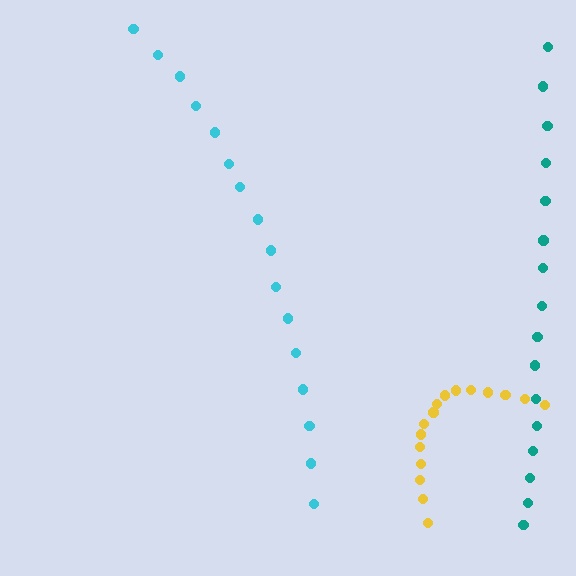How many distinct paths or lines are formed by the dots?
There are 3 distinct paths.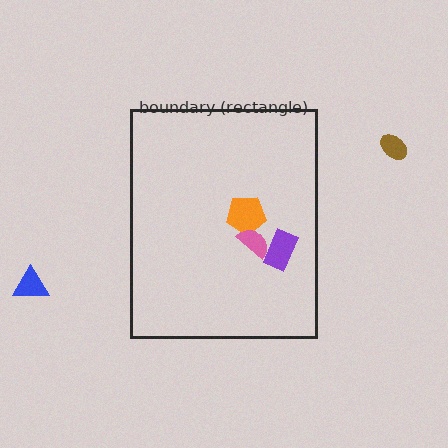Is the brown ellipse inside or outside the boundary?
Outside.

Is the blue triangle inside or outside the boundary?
Outside.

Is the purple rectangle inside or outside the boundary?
Inside.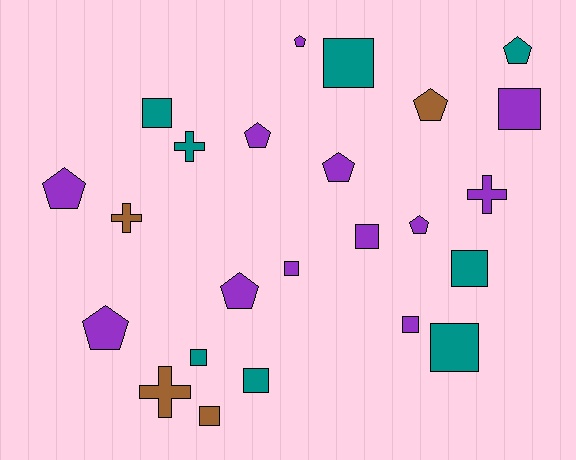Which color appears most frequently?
Purple, with 12 objects.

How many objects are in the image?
There are 24 objects.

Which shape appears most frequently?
Square, with 11 objects.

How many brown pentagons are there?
There is 1 brown pentagon.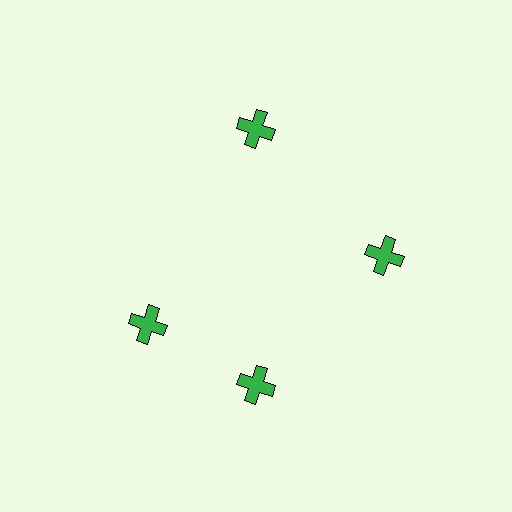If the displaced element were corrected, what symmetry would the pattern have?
It would have 4-fold rotational symmetry — the pattern would map onto itself every 90 degrees.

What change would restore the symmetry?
The symmetry would be restored by rotating it back into even spacing with its neighbors so that all 4 crosses sit at equal angles and equal distance from the center.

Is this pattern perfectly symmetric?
No. The 4 green crosses are arranged in a ring, but one element near the 9 o'clock position is rotated out of alignment along the ring, breaking the 4-fold rotational symmetry.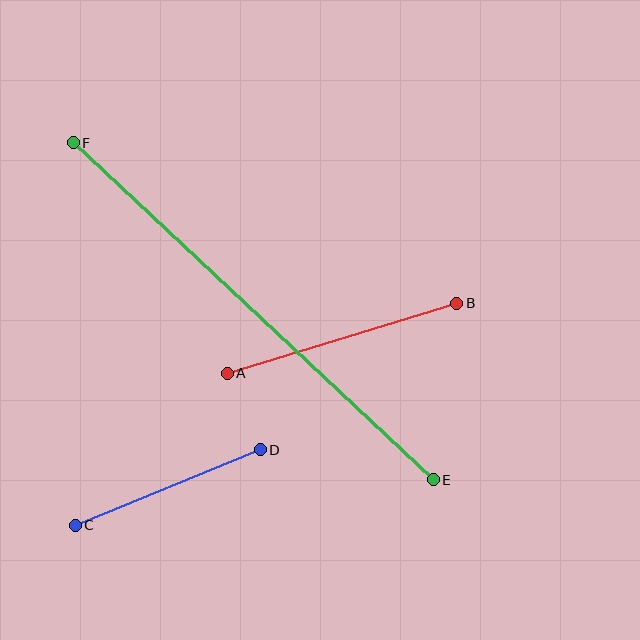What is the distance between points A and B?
The distance is approximately 240 pixels.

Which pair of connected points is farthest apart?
Points E and F are farthest apart.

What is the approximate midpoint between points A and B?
The midpoint is at approximately (342, 338) pixels.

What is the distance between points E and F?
The distance is approximately 493 pixels.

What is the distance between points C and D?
The distance is approximately 200 pixels.